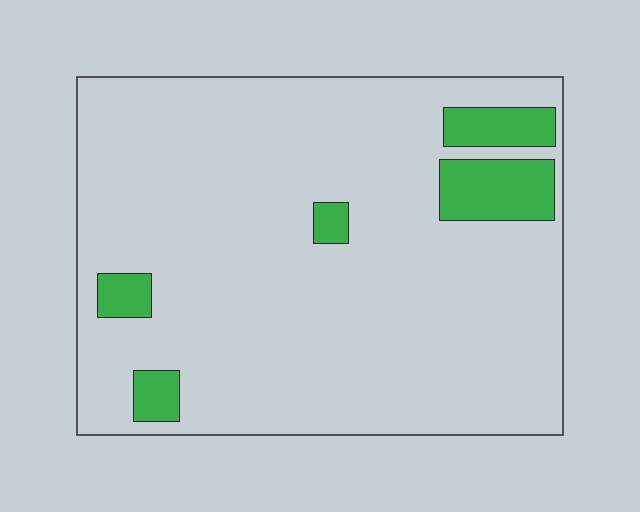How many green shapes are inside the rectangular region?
5.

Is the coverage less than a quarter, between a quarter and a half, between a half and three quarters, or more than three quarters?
Less than a quarter.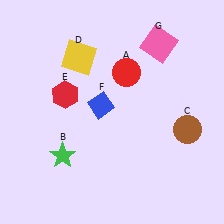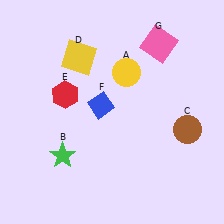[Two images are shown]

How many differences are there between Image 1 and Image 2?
There is 1 difference between the two images.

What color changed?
The circle (A) changed from red in Image 1 to yellow in Image 2.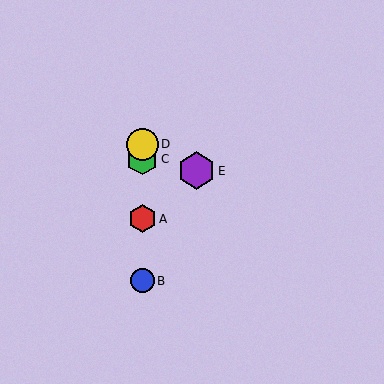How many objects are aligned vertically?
4 objects (A, B, C, D) are aligned vertically.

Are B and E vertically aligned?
No, B is at x≈142 and E is at x≈197.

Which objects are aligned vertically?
Objects A, B, C, D are aligned vertically.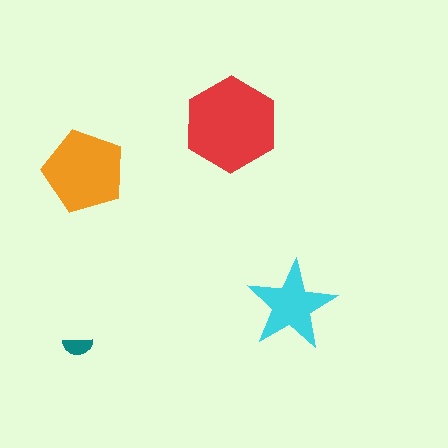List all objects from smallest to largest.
The teal semicircle, the cyan star, the orange pentagon, the red hexagon.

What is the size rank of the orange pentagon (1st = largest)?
2nd.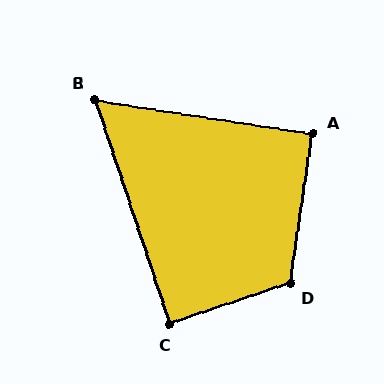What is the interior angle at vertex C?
Approximately 90 degrees (approximately right).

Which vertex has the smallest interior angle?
B, at approximately 63 degrees.